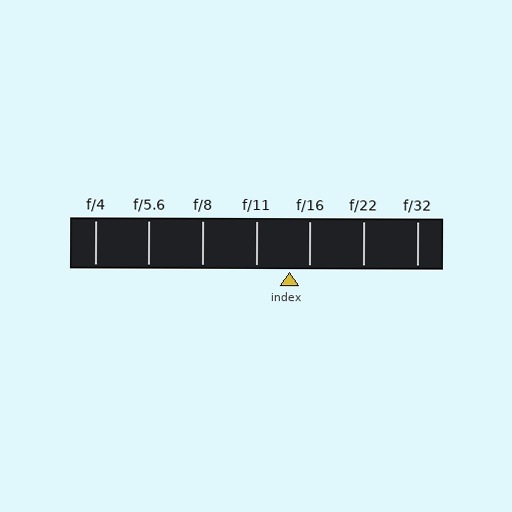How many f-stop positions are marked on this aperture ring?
There are 7 f-stop positions marked.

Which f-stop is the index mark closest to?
The index mark is closest to f/16.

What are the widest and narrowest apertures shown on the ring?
The widest aperture shown is f/4 and the narrowest is f/32.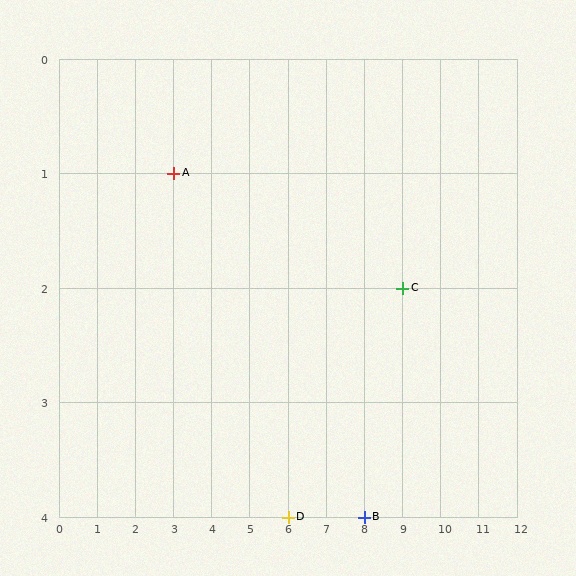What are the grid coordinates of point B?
Point B is at grid coordinates (8, 4).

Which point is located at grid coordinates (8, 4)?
Point B is at (8, 4).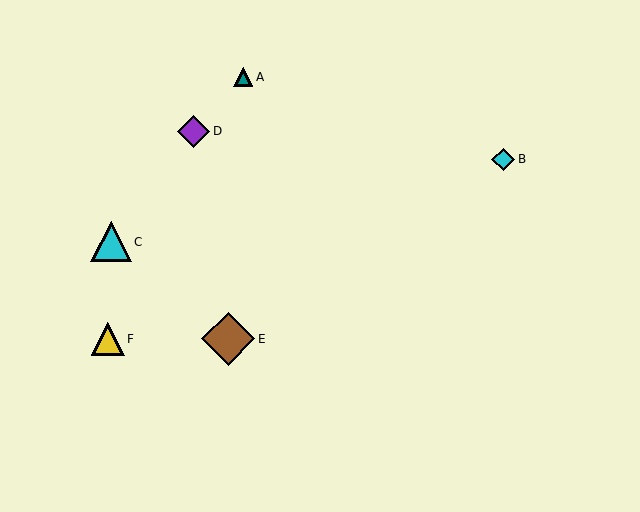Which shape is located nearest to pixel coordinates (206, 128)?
The purple diamond (labeled D) at (194, 131) is nearest to that location.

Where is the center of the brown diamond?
The center of the brown diamond is at (228, 339).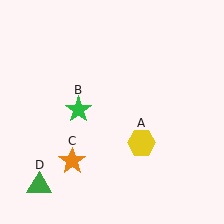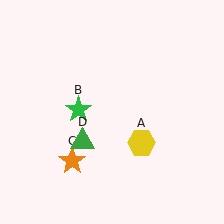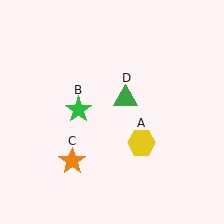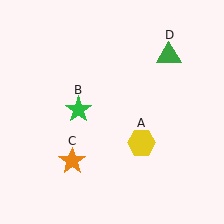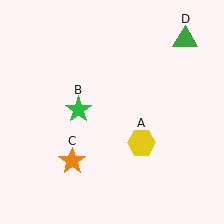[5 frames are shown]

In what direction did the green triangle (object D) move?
The green triangle (object D) moved up and to the right.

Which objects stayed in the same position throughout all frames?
Yellow hexagon (object A) and green star (object B) and orange star (object C) remained stationary.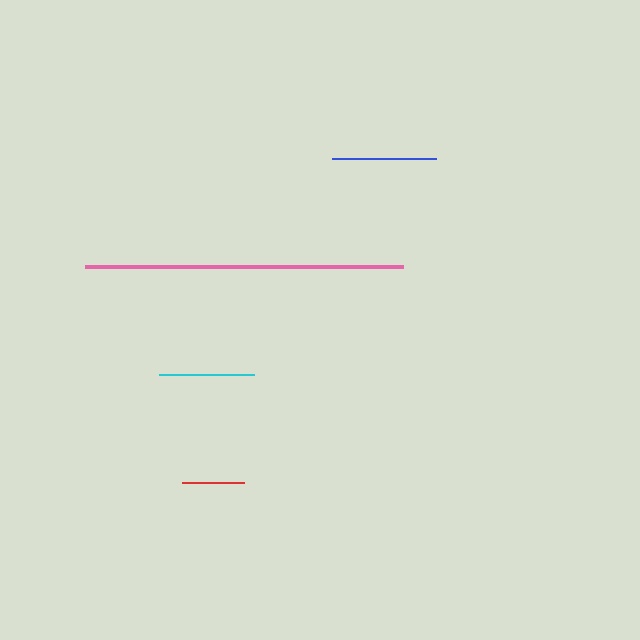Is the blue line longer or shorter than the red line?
The blue line is longer than the red line.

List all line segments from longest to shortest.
From longest to shortest: pink, blue, cyan, red.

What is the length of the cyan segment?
The cyan segment is approximately 96 pixels long.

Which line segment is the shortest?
The red line is the shortest at approximately 63 pixels.